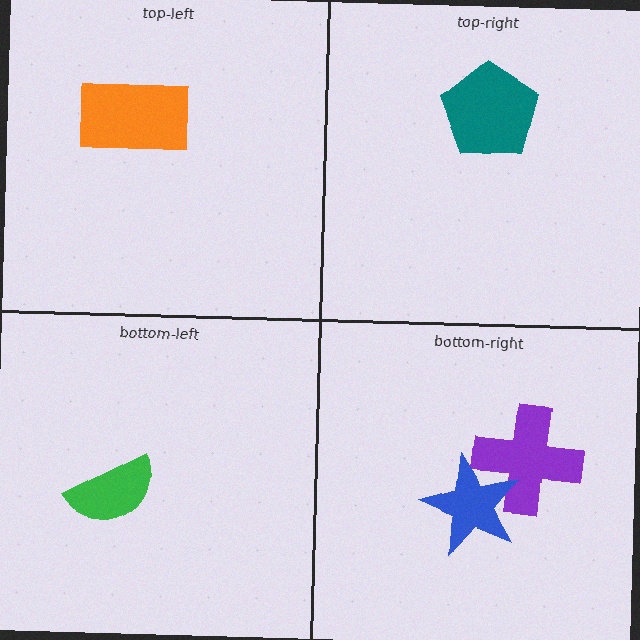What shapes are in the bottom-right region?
The purple cross, the blue star.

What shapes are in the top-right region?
The teal pentagon.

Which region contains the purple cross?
The bottom-right region.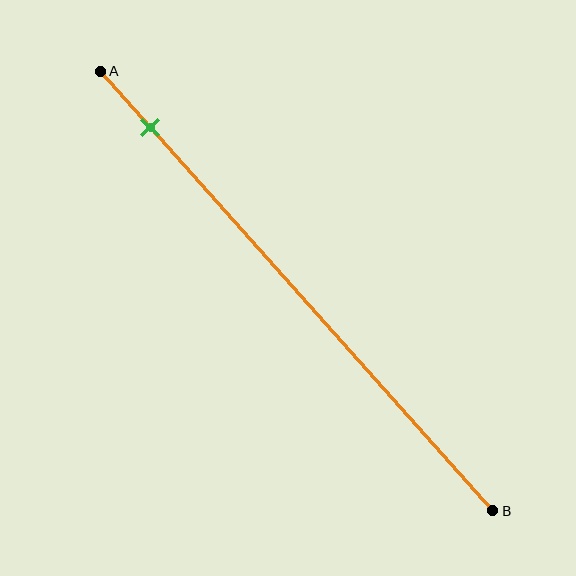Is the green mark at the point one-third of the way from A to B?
No, the mark is at about 15% from A, not at the 33% one-third point.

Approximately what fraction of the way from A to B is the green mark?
The green mark is approximately 15% of the way from A to B.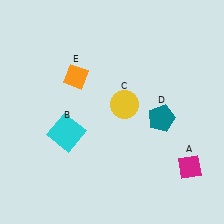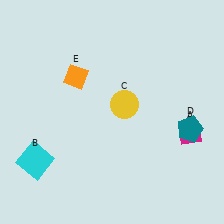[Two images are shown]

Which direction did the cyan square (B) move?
The cyan square (B) moved left.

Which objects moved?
The objects that moved are: the magenta diamond (A), the cyan square (B), the teal pentagon (D).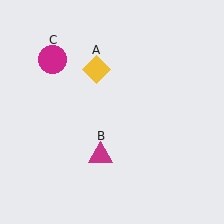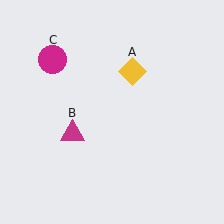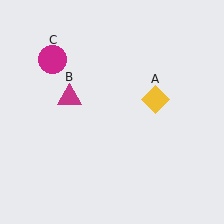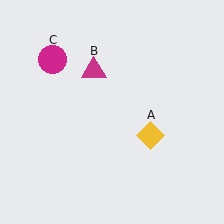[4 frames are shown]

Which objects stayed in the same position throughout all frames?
Magenta circle (object C) remained stationary.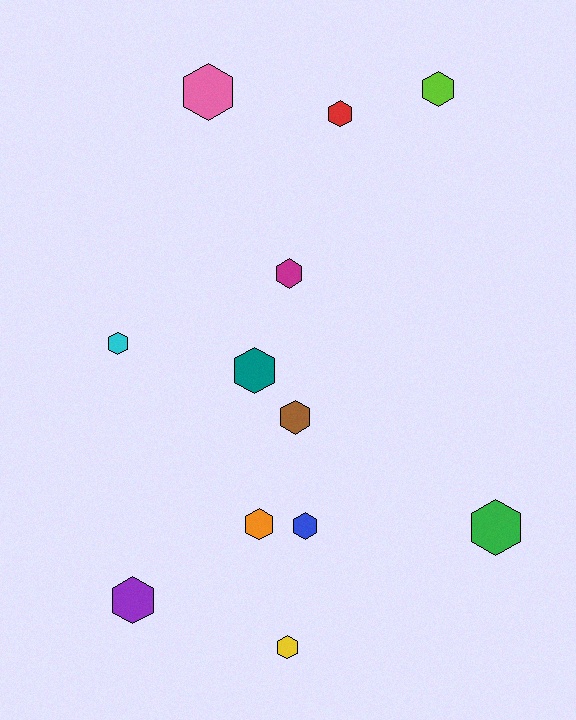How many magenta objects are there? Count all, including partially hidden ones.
There is 1 magenta object.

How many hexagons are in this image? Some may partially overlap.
There are 12 hexagons.